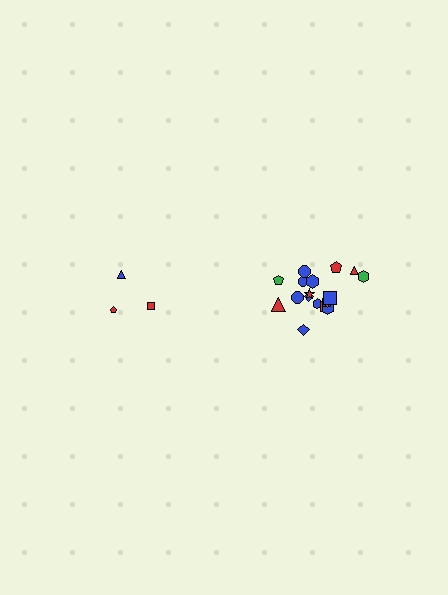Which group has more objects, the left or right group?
The right group.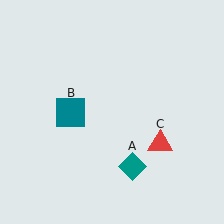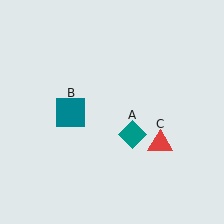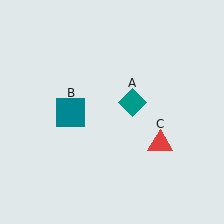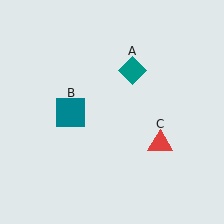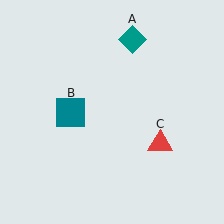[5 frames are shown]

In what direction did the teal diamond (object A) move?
The teal diamond (object A) moved up.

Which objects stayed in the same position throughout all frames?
Teal square (object B) and red triangle (object C) remained stationary.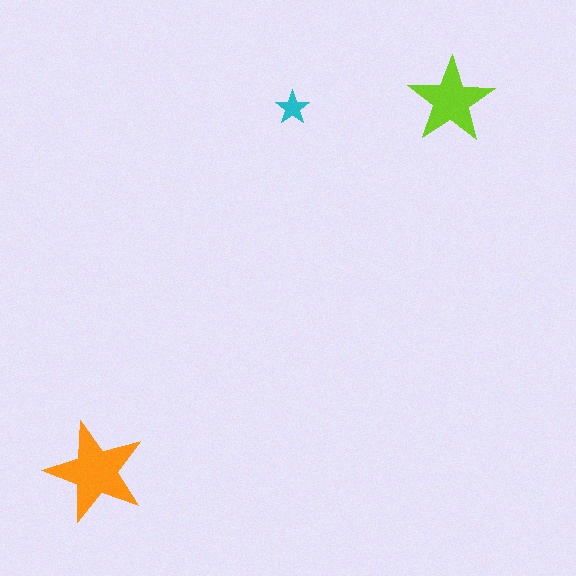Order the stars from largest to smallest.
the orange one, the lime one, the cyan one.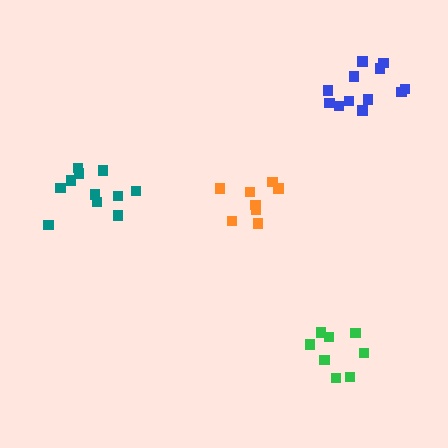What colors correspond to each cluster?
The clusters are colored: green, blue, teal, orange.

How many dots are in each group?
Group 1: 8 dots, Group 2: 12 dots, Group 3: 11 dots, Group 4: 8 dots (39 total).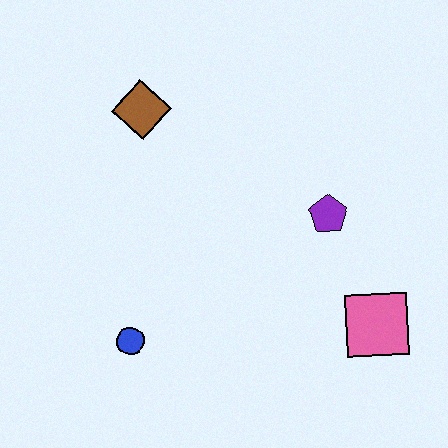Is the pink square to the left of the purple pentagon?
No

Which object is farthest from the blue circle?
The pink square is farthest from the blue circle.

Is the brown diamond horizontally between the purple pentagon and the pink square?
No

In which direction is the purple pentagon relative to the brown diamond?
The purple pentagon is to the right of the brown diamond.